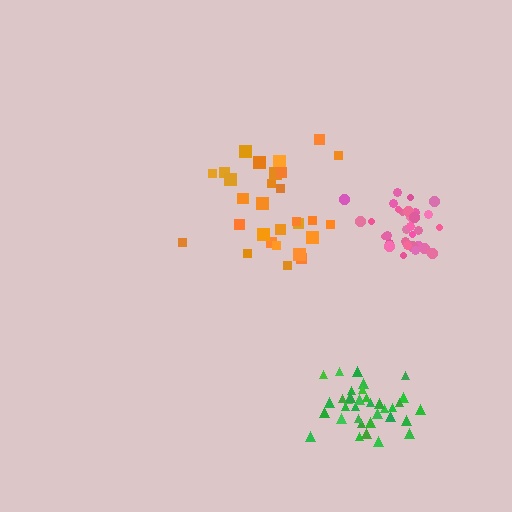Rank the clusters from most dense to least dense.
pink, green, orange.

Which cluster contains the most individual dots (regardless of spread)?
Green (35).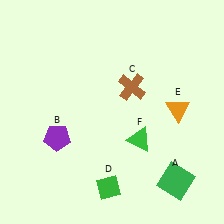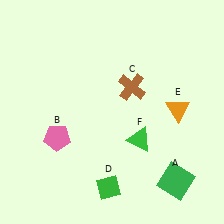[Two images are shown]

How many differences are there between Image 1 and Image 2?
There is 1 difference between the two images.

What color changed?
The pentagon (B) changed from purple in Image 1 to pink in Image 2.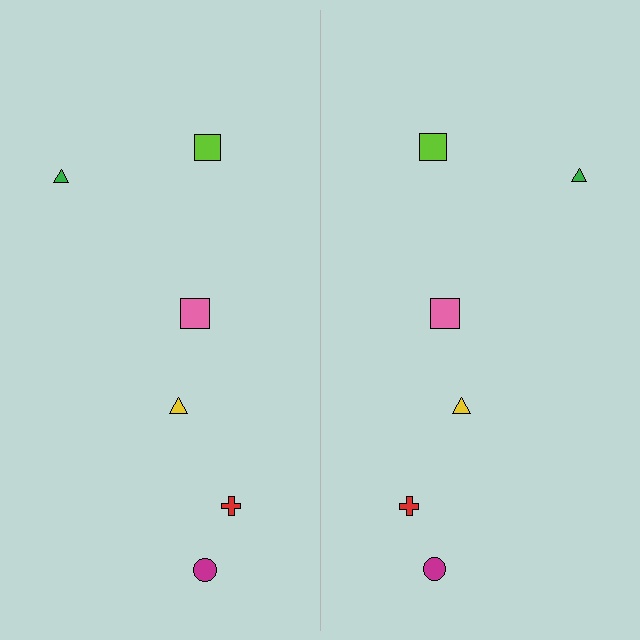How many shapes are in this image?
There are 12 shapes in this image.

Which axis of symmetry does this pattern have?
The pattern has a vertical axis of symmetry running through the center of the image.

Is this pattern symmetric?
Yes, this pattern has bilateral (reflection) symmetry.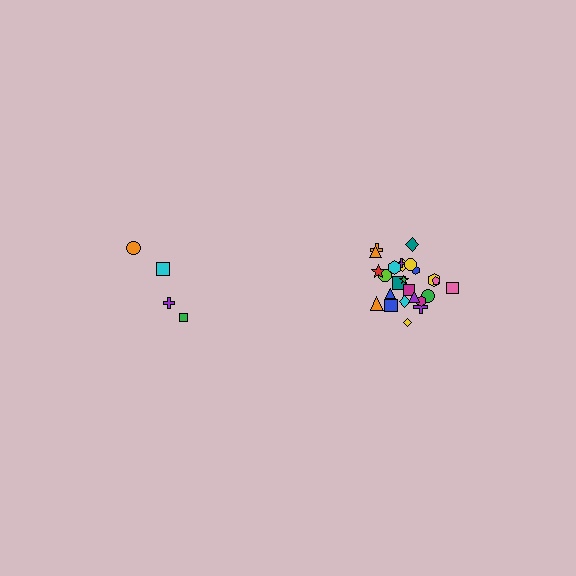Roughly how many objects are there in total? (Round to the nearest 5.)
Roughly 30 objects in total.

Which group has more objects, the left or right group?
The right group.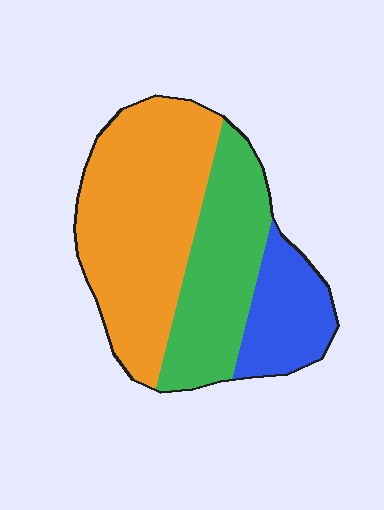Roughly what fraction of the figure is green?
Green takes up about one third (1/3) of the figure.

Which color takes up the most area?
Orange, at roughly 50%.